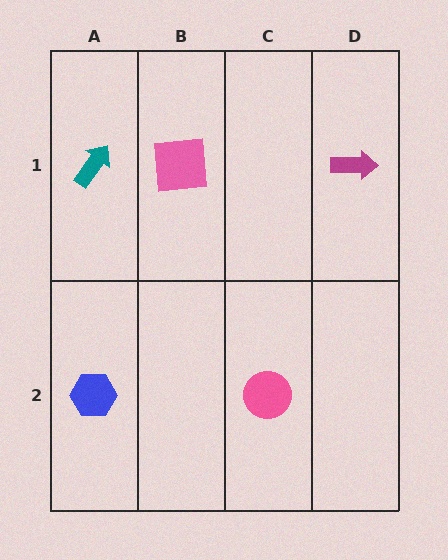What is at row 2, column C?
A pink circle.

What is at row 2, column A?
A blue hexagon.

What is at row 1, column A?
A teal arrow.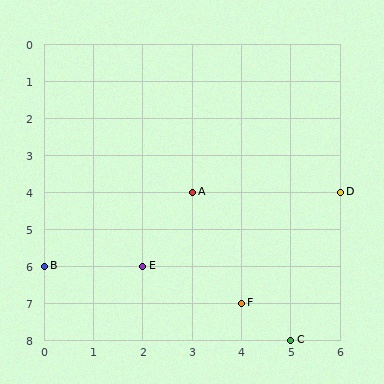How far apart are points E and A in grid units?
Points E and A are 1 column and 2 rows apart (about 2.2 grid units diagonally).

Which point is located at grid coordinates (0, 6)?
Point B is at (0, 6).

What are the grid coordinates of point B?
Point B is at grid coordinates (0, 6).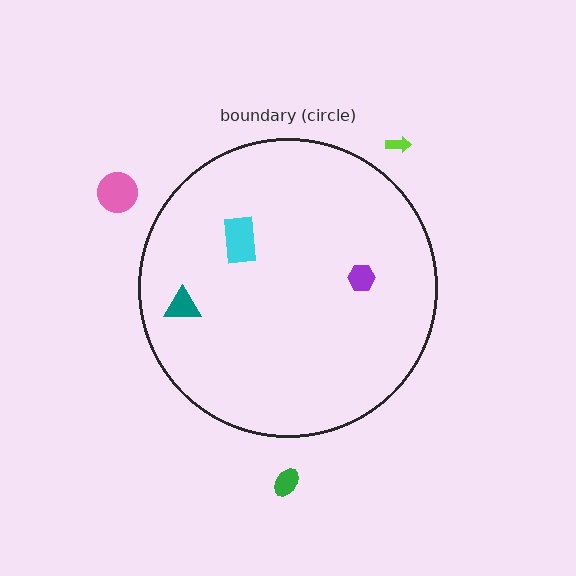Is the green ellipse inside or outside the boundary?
Outside.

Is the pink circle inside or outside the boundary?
Outside.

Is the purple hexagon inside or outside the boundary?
Inside.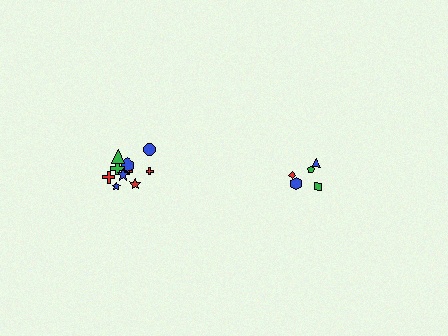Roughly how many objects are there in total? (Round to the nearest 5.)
Roughly 15 objects in total.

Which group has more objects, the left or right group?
The left group.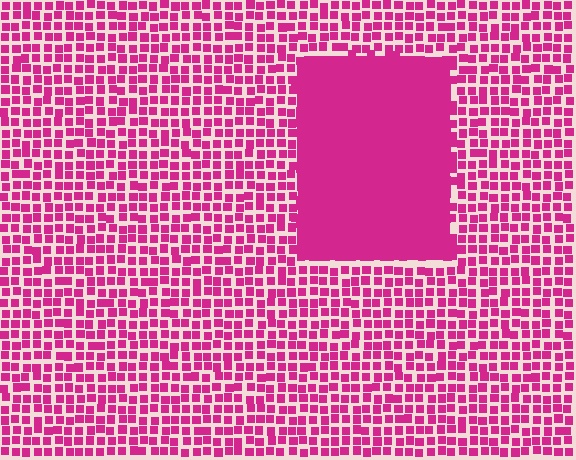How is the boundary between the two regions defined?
The boundary is defined by a change in element density (approximately 2.8x ratio). All elements are the same color, size, and shape.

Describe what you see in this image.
The image contains small magenta elements arranged at two different densities. A rectangle-shaped region is visible where the elements are more densely packed than the surrounding area.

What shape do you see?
I see a rectangle.